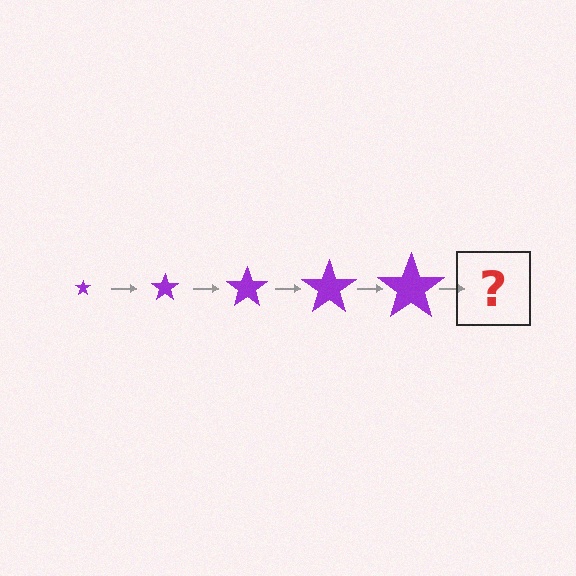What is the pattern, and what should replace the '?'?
The pattern is that the star gets progressively larger each step. The '?' should be a purple star, larger than the previous one.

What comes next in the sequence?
The next element should be a purple star, larger than the previous one.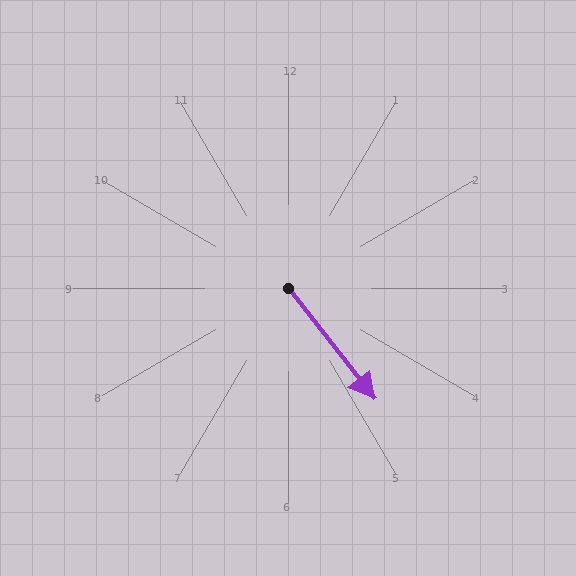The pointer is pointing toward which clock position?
Roughly 5 o'clock.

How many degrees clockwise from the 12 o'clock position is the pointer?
Approximately 142 degrees.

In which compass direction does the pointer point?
Southeast.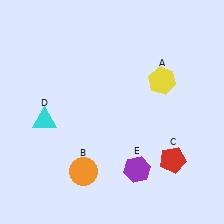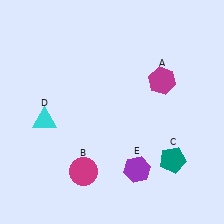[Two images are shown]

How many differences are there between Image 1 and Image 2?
There are 3 differences between the two images.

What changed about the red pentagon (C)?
In Image 1, C is red. In Image 2, it changed to teal.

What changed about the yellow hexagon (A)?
In Image 1, A is yellow. In Image 2, it changed to magenta.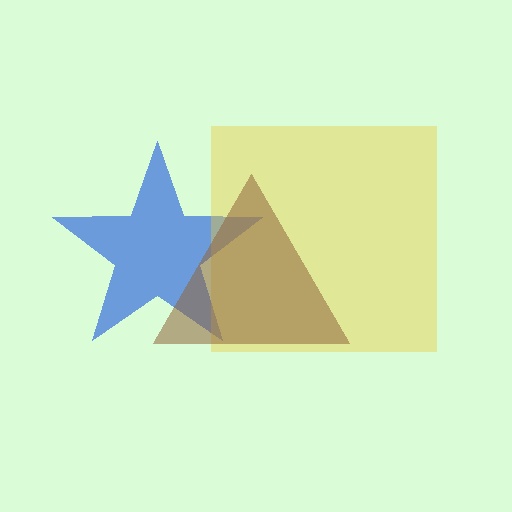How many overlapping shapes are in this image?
There are 3 overlapping shapes in the image.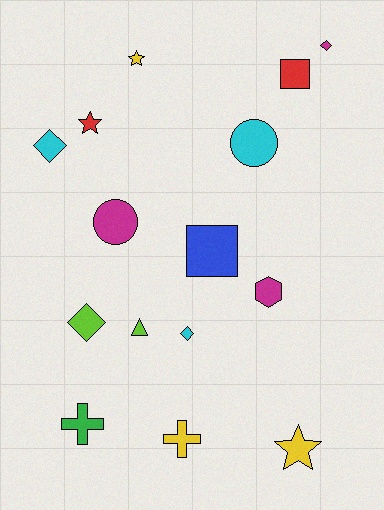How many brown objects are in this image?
There are no brown objects.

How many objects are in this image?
There are 15 objects.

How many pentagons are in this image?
There are no pentagons.